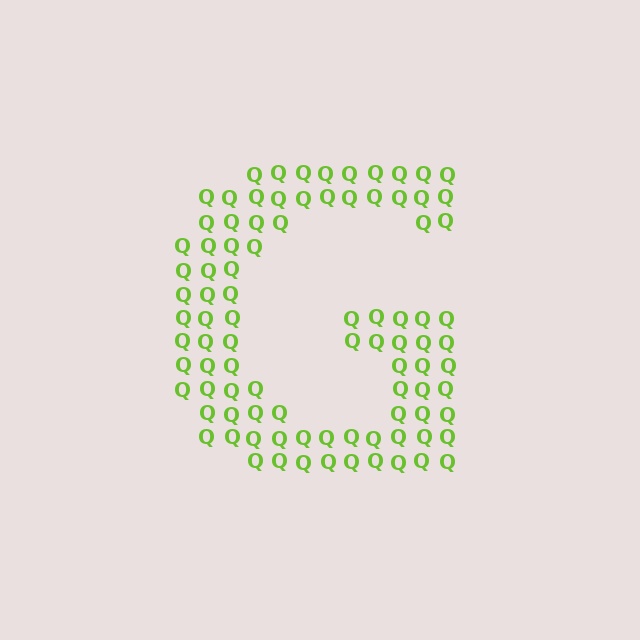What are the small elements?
The small elements are letter Q's.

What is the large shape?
The large shape is the letter G.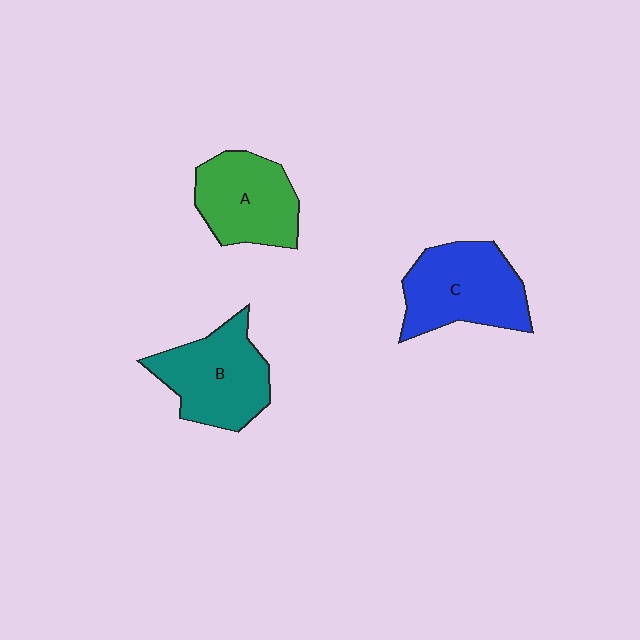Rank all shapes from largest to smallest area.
From largest to smallest: C (blue), B (teal), A (green).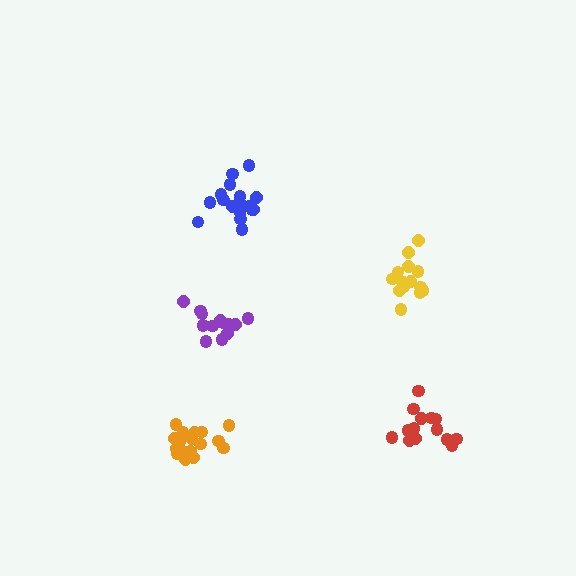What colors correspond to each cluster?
The clusters are colored: red, blue, yellow, purple, orange.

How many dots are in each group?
Group 1: 14 dots, Group 2: 17 dots, Group 3: 14 dots, Group 4: 14 dots, Group 5: 18 dots (77 total).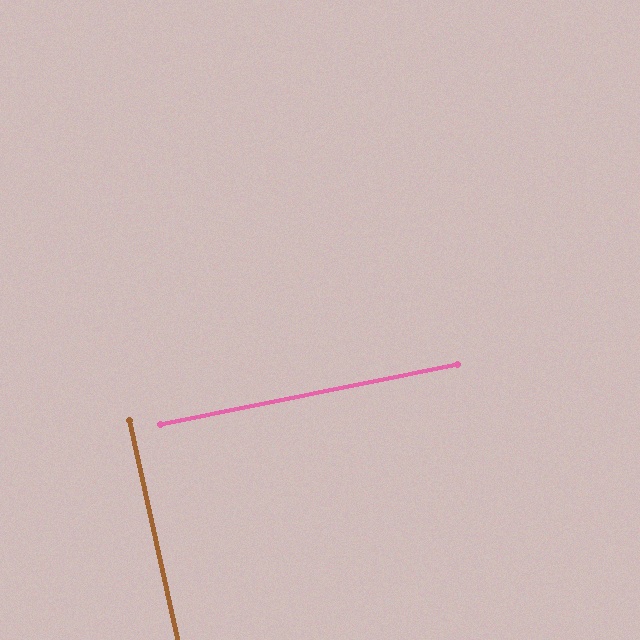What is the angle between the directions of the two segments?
Approximately 89 degrees.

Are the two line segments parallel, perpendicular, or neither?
Perpendicular — they meet at approximately 89°.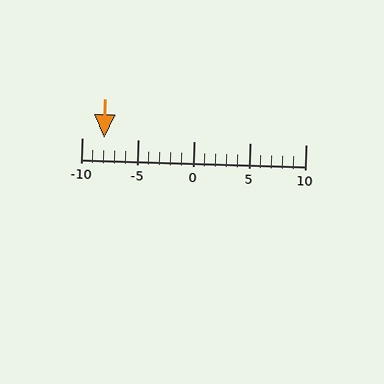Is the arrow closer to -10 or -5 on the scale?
The arrow is closer to -10.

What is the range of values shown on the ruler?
The ruler shows values from -10 to 10.